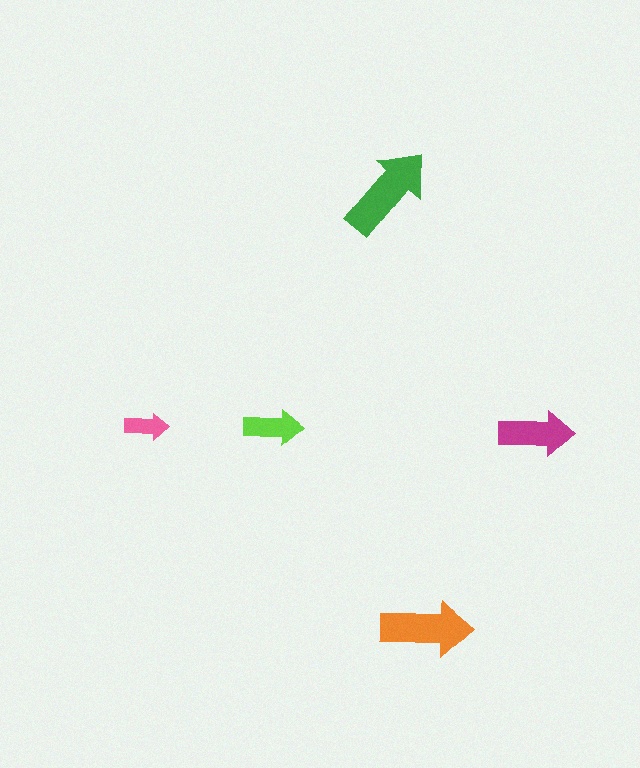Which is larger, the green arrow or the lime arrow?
The green one.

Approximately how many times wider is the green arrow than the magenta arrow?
About 1.5 times wider.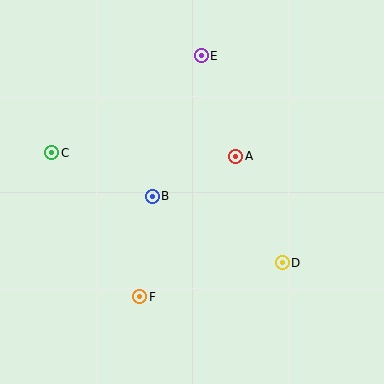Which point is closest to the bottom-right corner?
Point D is closest to the bottom-right corner.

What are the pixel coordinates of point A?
Point A is at (236, 156).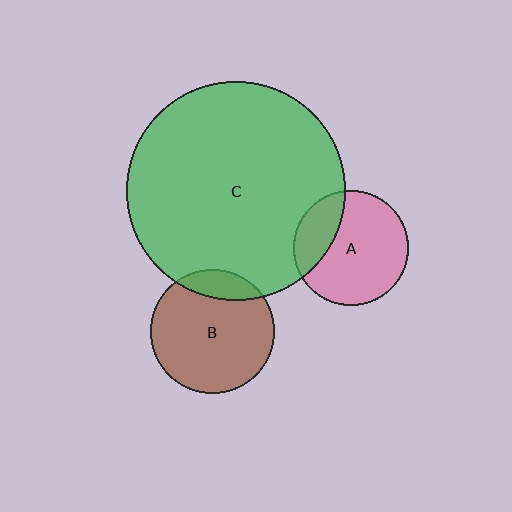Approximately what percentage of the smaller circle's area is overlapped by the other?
Approximately 15%.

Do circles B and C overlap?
Yes.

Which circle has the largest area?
Circle C (green).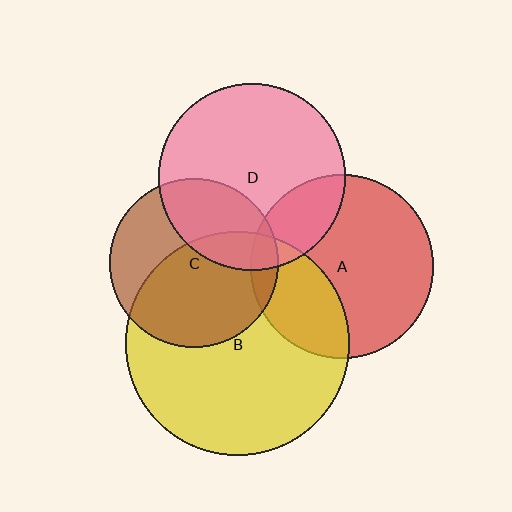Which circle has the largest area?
Circle B (yellow).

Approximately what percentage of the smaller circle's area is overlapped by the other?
Approximately 35%.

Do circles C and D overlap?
Yes.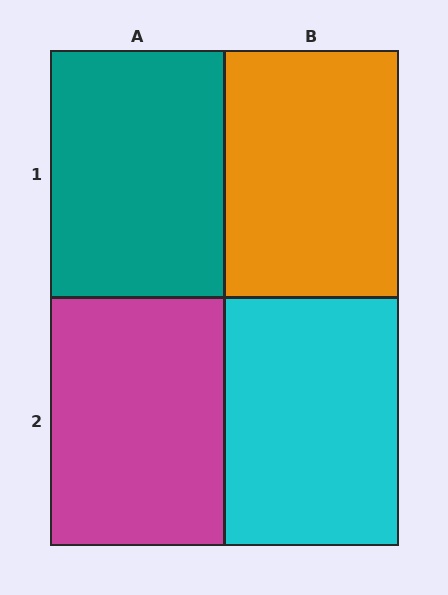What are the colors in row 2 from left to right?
Magenta, cyan.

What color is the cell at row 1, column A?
Teal.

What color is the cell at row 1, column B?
Orange.